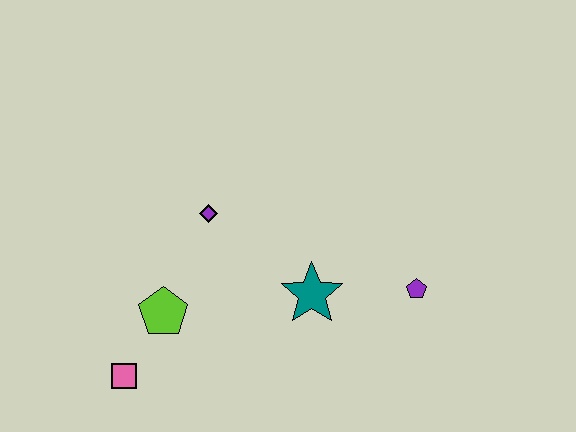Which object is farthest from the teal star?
The pink square is farthest from the teal star.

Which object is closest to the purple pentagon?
The teal star is closest to the purple pentagon.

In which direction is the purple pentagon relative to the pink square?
The purple pentagon is to the right of the pink square.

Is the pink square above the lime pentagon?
No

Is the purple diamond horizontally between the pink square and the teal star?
Yes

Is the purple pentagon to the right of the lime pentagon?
Yes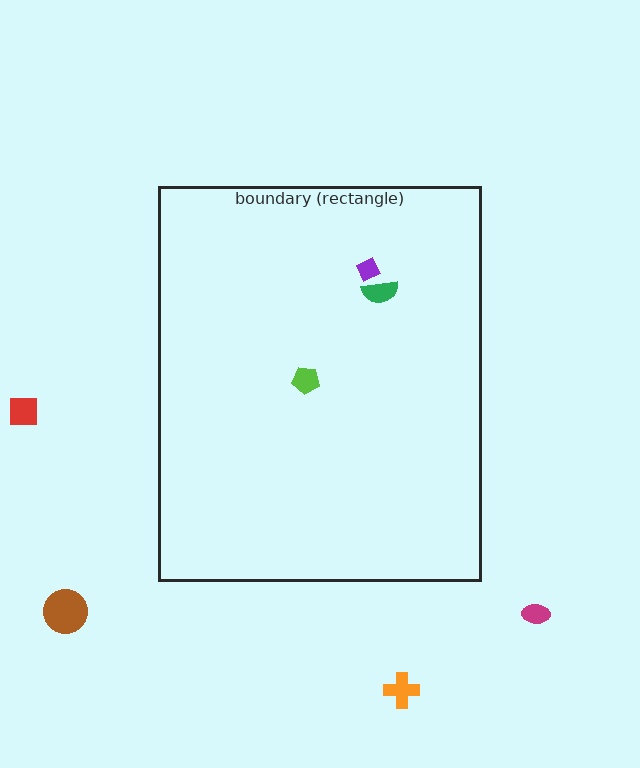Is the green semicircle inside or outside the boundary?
Inside.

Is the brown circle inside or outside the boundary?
Outside.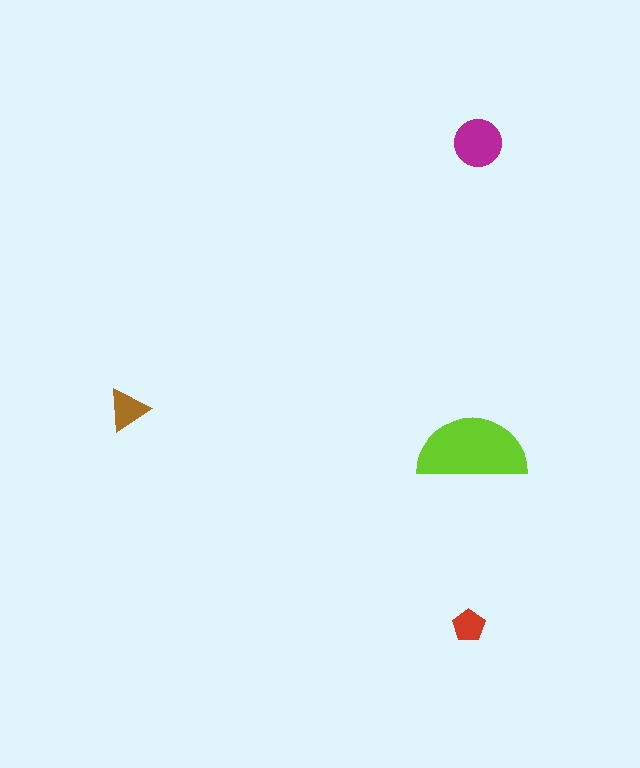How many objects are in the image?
There are 4 objects in the image.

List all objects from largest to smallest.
The lime semicircle, the magenta circle, the brown triangle, the red pentagon.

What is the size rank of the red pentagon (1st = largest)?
4th.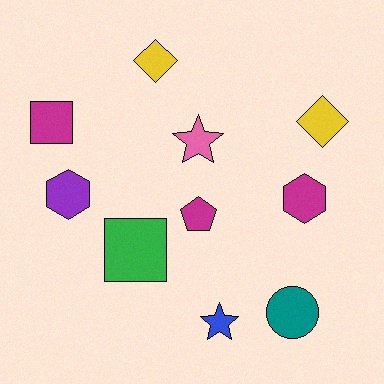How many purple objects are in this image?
There is 1 purple object.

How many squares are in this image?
There are 2 squares.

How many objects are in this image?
There are 10 objects.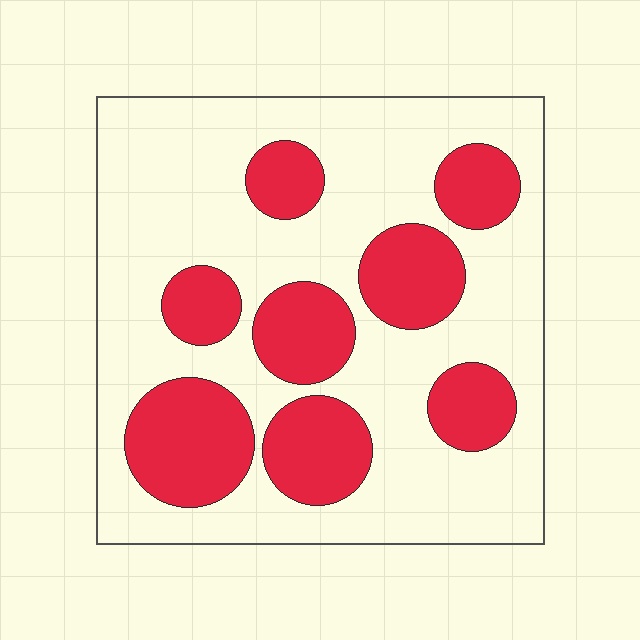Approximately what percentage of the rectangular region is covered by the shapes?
Approximately 30%.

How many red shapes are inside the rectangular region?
8.